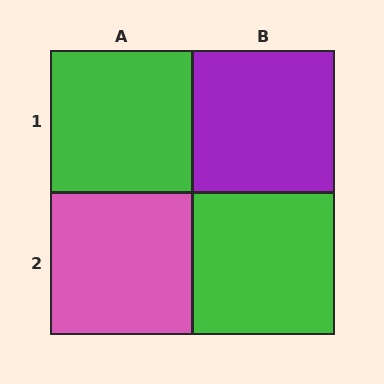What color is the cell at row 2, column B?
Green.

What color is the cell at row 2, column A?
Pink.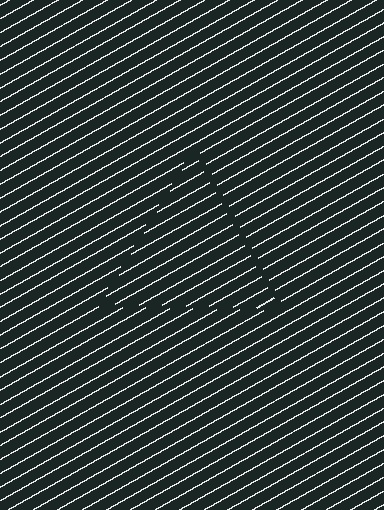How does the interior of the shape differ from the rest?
The interior of the shape contains the same grating, shifted by half a period — the contour is defined by the phase discontinuity where line-ends from the inner and outer gratings abut.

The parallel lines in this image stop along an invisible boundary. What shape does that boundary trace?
An illusory triangle. The interior of the shape contains the same grating, shifted by half a period — the contour is defined by the phase discontinuity where line-ends from the inner and outer gratings abut.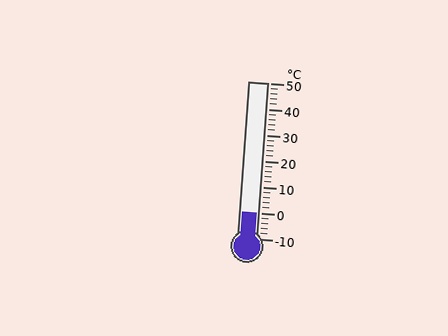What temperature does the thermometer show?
The thermometer shows approximately 0°C.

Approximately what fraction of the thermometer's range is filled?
The thermometer is filled to approximately 15% of its range.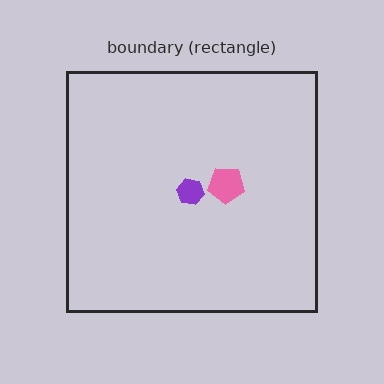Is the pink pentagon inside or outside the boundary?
Inside.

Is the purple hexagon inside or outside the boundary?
Inside.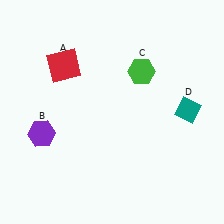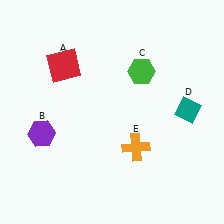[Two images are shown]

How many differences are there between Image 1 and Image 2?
There is 1 difference between the two images.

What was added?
An orange cross (E) was added in Image 2.